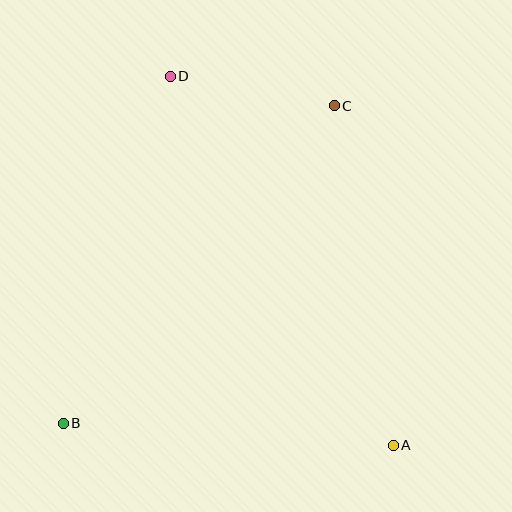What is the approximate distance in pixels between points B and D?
The distance between B and D is approximately 363 pixels.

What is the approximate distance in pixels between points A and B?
The distance between A and B is approximately 331 pixels.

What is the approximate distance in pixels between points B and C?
The distance between B and C is approximately 417 pixels.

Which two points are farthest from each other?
Points A and D are farthest from each other.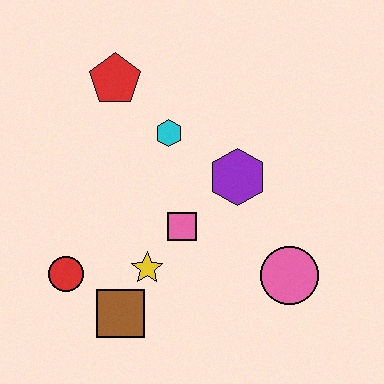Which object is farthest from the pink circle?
The red pentagon is farthest from the pink circle.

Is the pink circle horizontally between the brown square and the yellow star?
No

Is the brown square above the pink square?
No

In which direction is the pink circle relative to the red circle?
The pink circle is to the right of the red circle.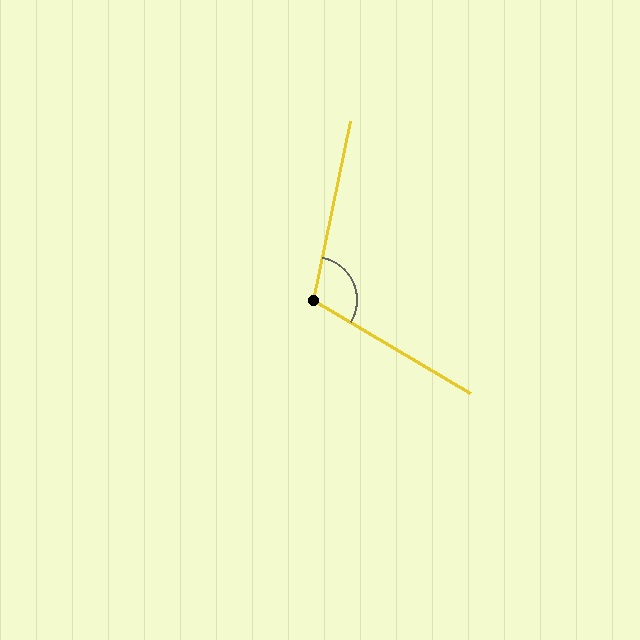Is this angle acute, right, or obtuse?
It is obtuse.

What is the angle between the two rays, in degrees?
Approximately 109 degrees.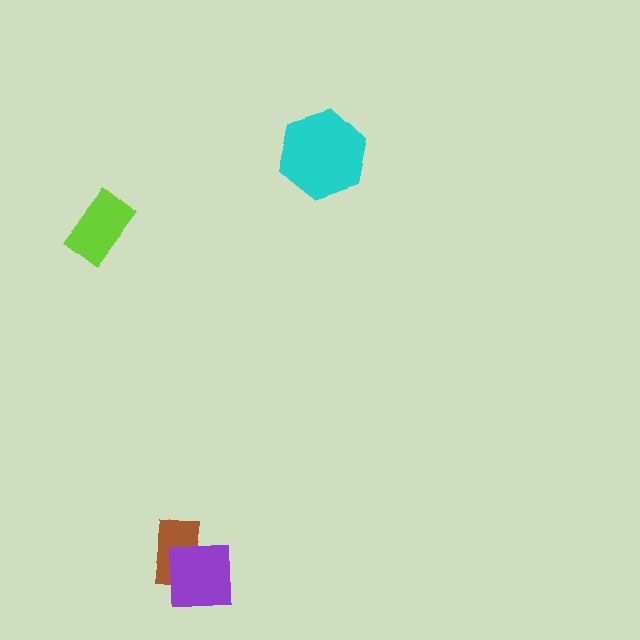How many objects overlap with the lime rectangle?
0 objects overlap with the lime rectangle.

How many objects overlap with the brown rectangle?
1 object overlaps with the brown rectangle.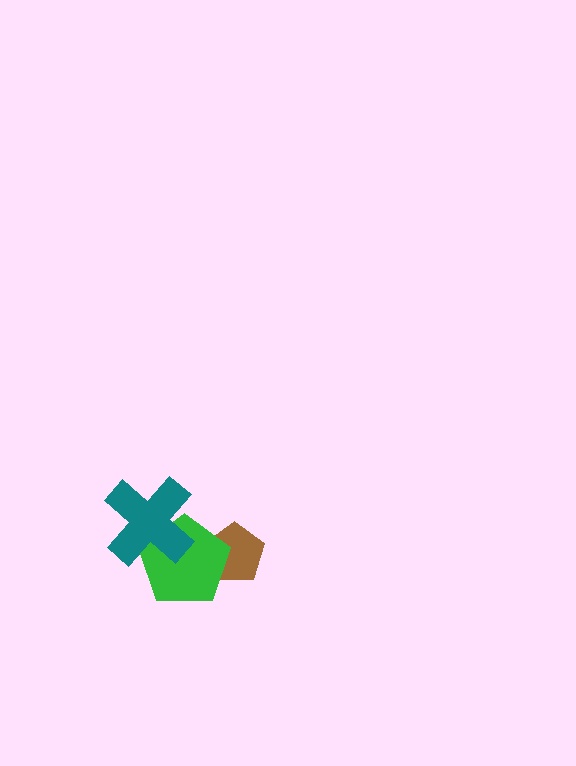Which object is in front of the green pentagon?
The teal cross is in front of the green pentagon.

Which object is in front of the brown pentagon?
The green pentagon is in front of the brown pentagon.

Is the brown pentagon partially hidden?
Yes, it is partially covered by another shape.